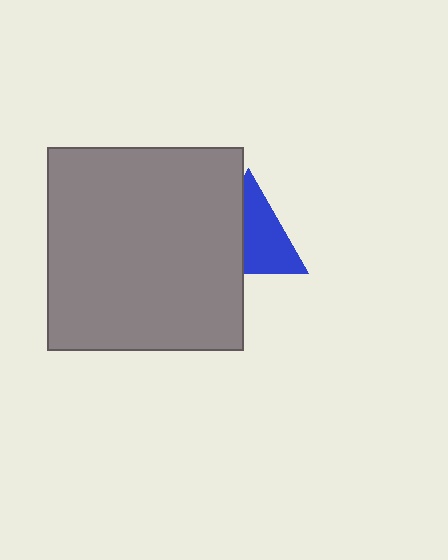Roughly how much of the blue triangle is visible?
About half of it is visible (roughly 58%).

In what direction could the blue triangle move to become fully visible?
The blue triangle could move right. That would shift it out from behind the gray rectangle entirely.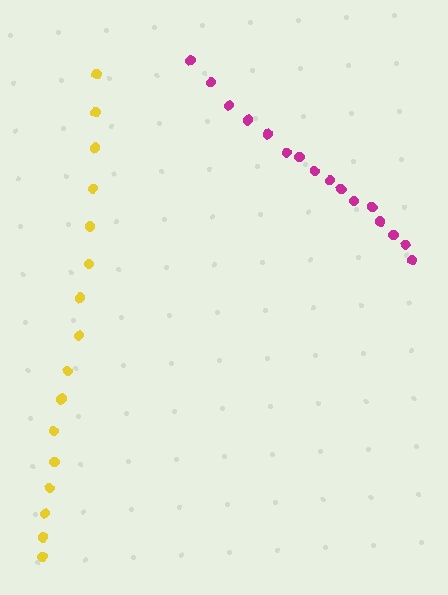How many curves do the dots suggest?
There are 2 distinct paths.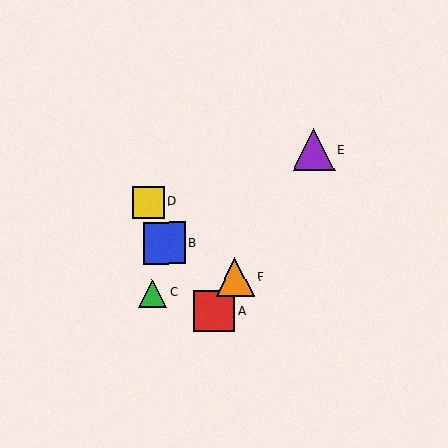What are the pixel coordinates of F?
Object F is at (235, 277).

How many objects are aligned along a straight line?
3 objects (A, E, F) are aligned along a straight line.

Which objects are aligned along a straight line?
Objects A, E, F are aligned along a straight line.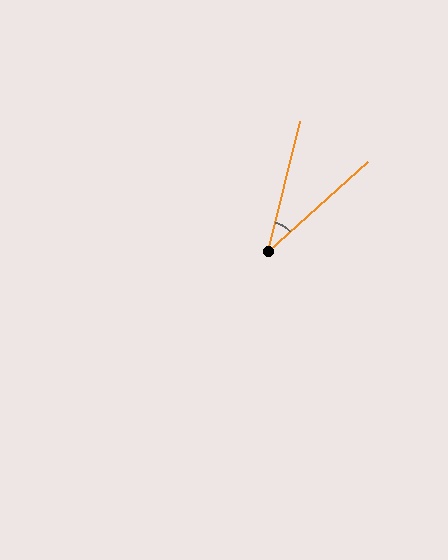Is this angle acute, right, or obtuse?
It is acute.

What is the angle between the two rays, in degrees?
Approximately 34 degrees.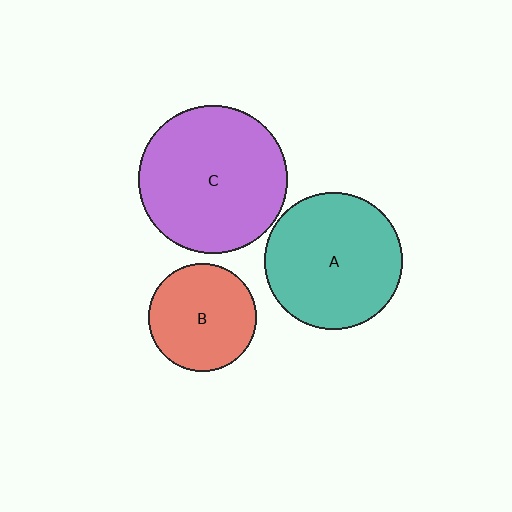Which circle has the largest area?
Circle C (purple).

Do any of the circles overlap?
No, none of the circles overlap.